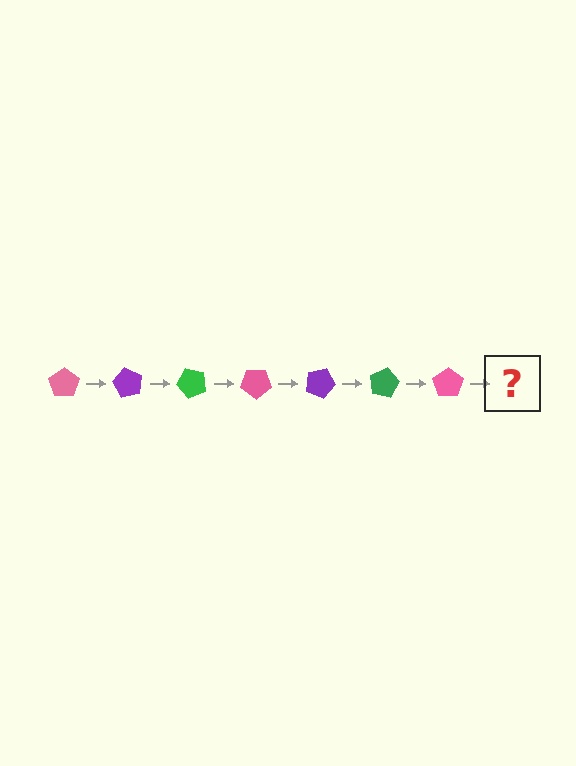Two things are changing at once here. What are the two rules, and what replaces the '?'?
The two rules are that it rotates 60 degrees each step and the color cycles through pink, purple, and green. The '?' should be a purple pentagon, rotated 420 degrees from the start.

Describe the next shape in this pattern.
It should be a purple pentagon, rotated 420 degrees from the start.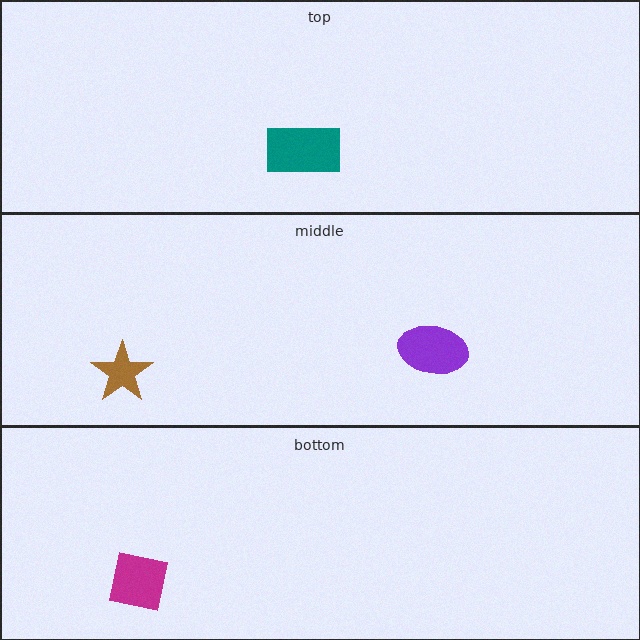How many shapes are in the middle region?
2.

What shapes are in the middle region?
The brown star, the purple ellipse.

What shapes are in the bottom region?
The magenta square.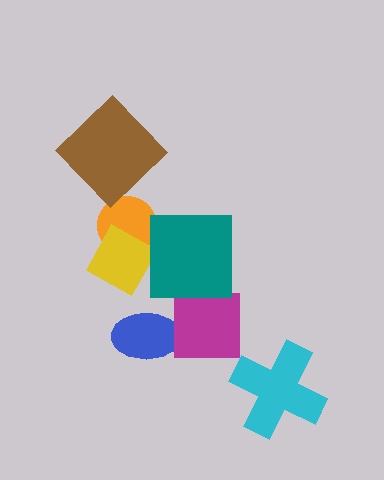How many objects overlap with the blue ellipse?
0 objects overlap with the blue ellipse.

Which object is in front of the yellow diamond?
The teal square is in front of the yellow diamond.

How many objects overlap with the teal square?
1 object overlaps with the teal square.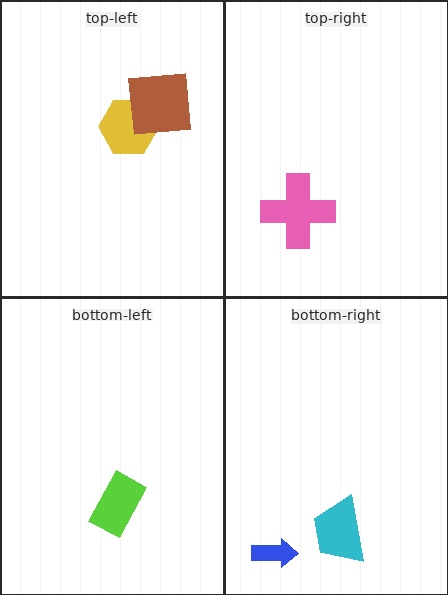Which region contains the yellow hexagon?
The top-left region.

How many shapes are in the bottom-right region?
2.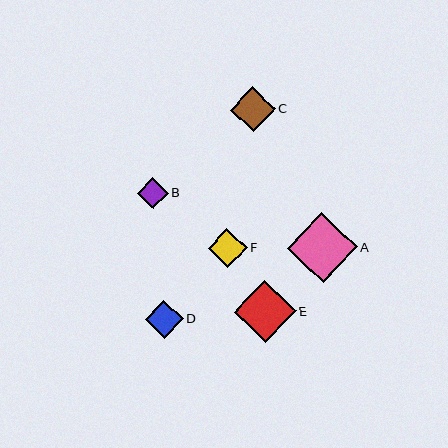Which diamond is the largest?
Diamond A is the largest with a size of approximately 69 pixels.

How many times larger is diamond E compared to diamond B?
Diamond E is approximately 2.0 times the size of diamond B.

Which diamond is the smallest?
Diamond B is the smallest with a size of approximately 31 pixels.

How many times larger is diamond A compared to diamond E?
Diamond A is approximately 1.1 times the size of diamond E.